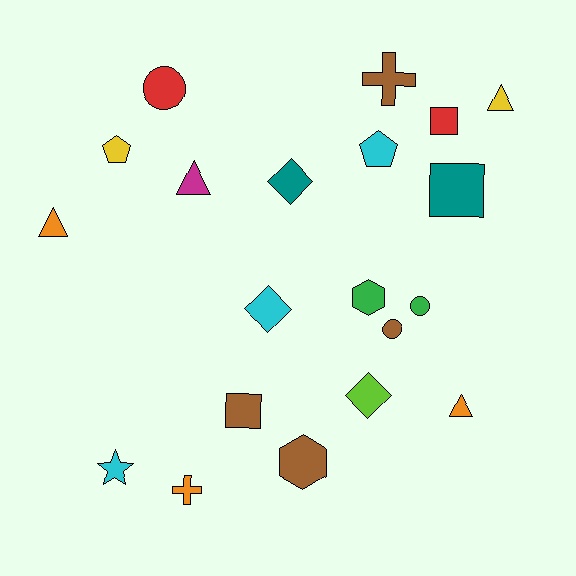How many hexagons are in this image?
There are 2 hexagons.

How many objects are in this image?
There are 20 objects.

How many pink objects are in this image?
There are no pink objects.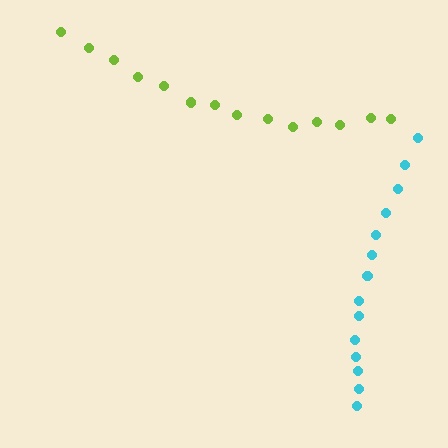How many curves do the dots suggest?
There are 2 distinct paths.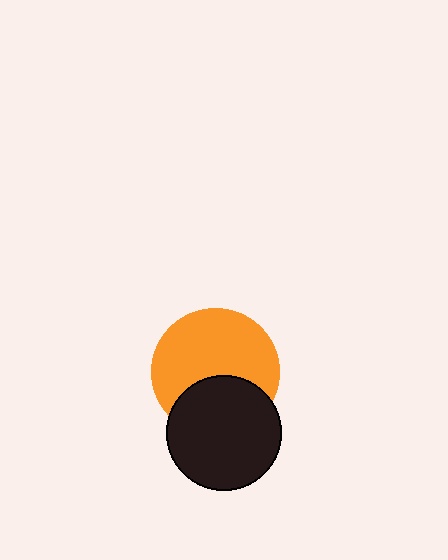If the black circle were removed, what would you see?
You would see the complete orange circle.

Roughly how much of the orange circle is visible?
Most of it is visible (roughly 65%).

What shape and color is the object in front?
The object in front is a black circle.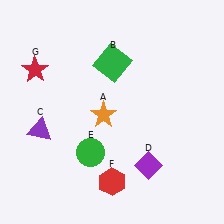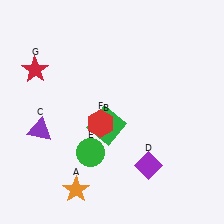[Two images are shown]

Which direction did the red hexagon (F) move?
The red hexagon (F) moved up.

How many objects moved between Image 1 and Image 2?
3 objects moved between the two images.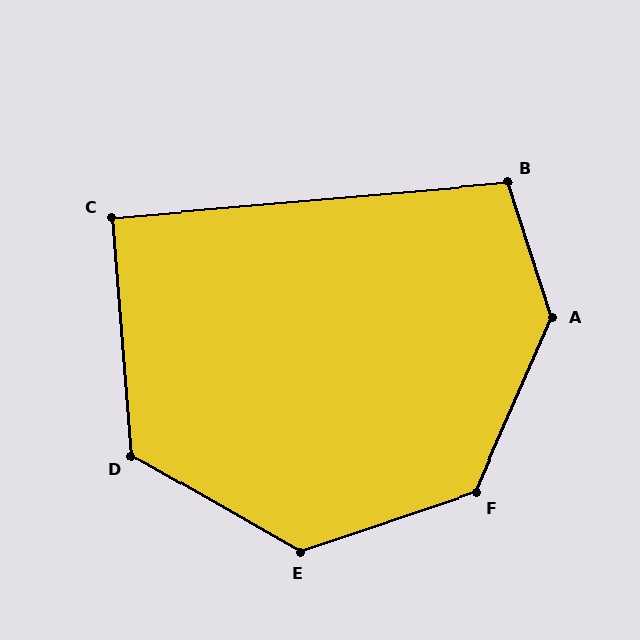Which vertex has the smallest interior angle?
C, at approximately 90 degrees.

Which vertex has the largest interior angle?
A, at approximately 138 degrees.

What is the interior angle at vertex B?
Approximately 103 degrees (obtuse).